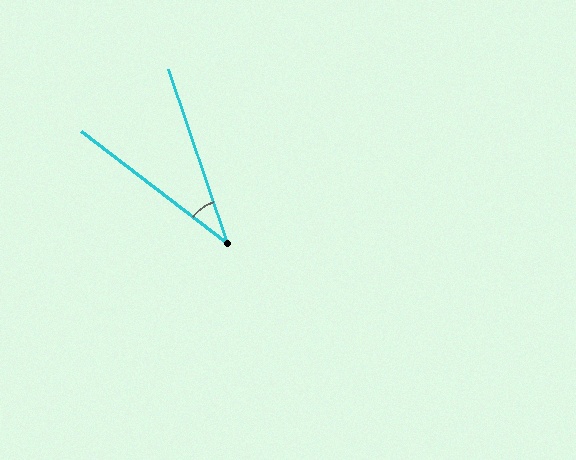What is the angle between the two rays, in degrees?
Approximately 34 degrees.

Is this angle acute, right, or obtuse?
It is acute.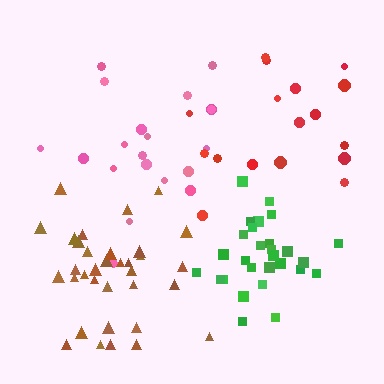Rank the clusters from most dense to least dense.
green, brown, pink, red.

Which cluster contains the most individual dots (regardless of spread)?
Brown (34).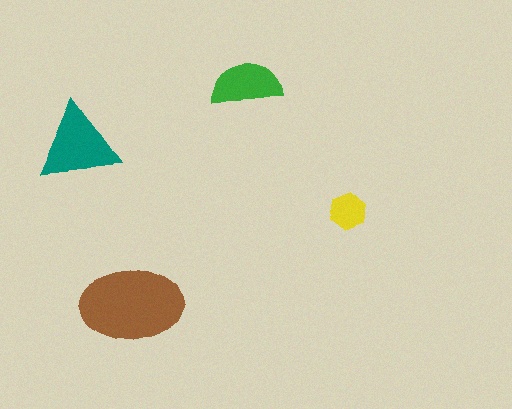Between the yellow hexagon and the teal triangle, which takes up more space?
The teal triangle.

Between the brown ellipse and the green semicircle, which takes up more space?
The brown ellipse.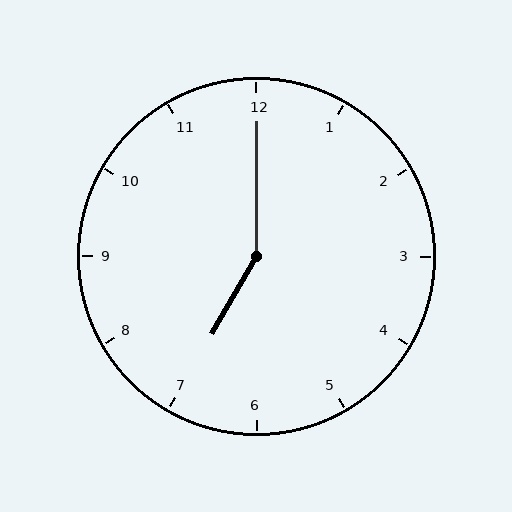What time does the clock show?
7:00.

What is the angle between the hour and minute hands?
Approximately 150 degrees.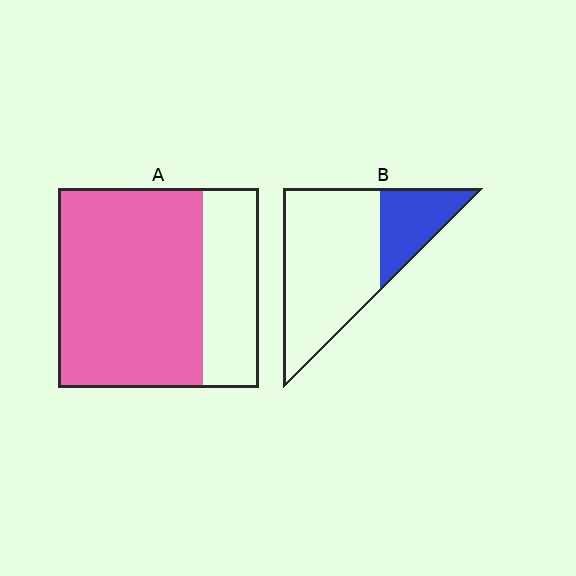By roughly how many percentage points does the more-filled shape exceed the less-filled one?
By roughly 45 percentage points (A over B).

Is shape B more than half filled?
No.